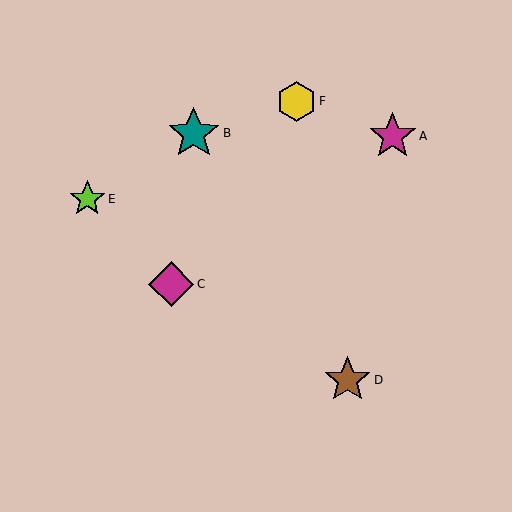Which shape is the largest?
The teal star (labeled B) is the largest.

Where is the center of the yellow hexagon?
The center of the yellow hexagon is at (296, 101).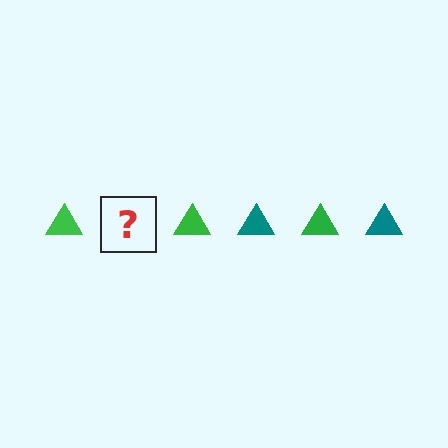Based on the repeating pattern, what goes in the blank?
The blank should be a teal triangle.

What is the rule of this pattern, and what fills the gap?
The rule is that the pattern cycles through green, teal triangles. The gap should be filled with a teal triangle.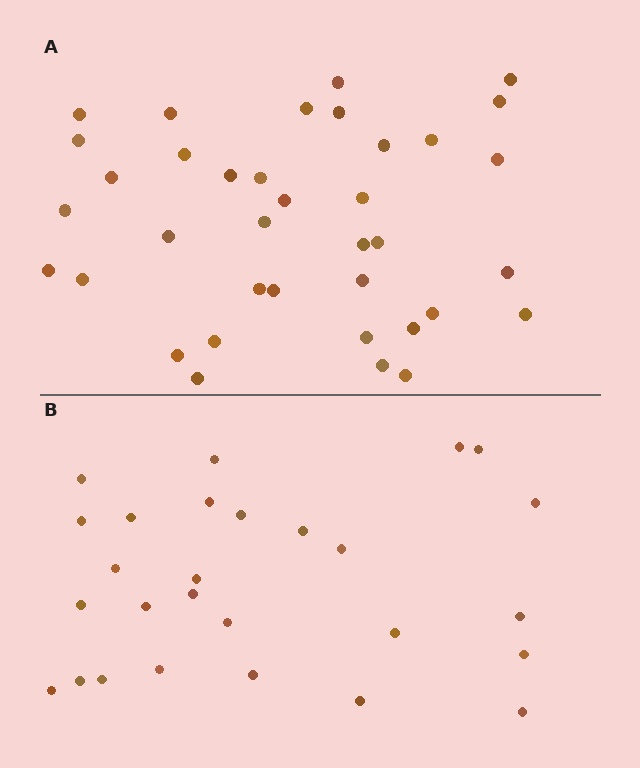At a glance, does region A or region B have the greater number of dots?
Region A (the top region) has more dots.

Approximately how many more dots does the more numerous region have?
Region A has roughly 10 or so more dots than region B.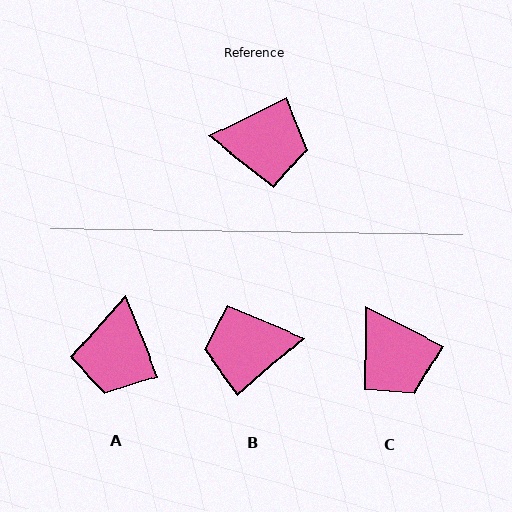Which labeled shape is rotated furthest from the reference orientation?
B, about 165 degrees away.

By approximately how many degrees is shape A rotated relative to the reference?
Approximately 94 degrees clockwise.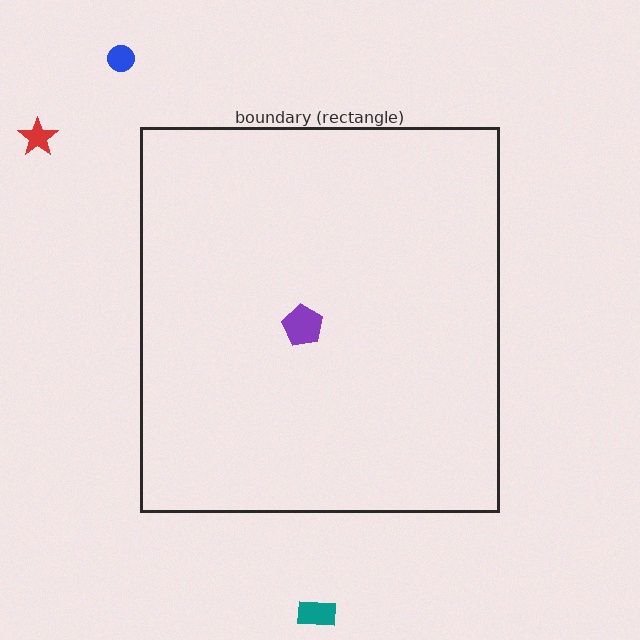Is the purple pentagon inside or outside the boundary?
Inside.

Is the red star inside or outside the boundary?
Outside.